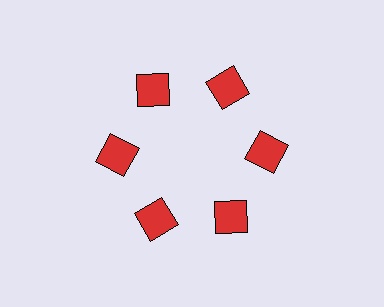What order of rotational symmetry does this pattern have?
This pattern has 6-fold rotational symmetry.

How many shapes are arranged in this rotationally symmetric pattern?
There are 6 shapes, arranged in 6 groups of 1.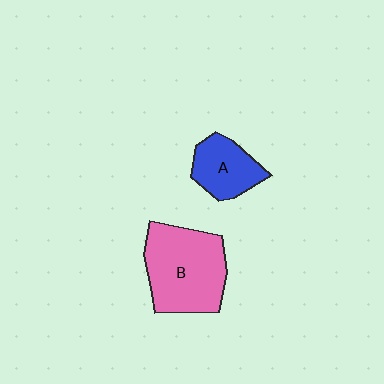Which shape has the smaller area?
Shape A (blue).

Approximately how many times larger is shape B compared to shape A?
Approximately 1.9 times.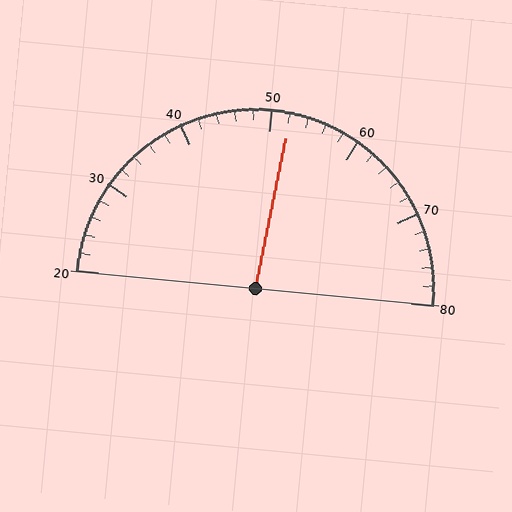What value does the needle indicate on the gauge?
The needle indicates approximately 52.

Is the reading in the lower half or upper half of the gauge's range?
The reading is in the upper half of the range (20 to 80).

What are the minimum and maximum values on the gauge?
The gauge ranges from 20 to 80.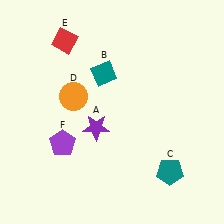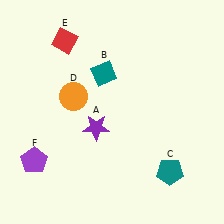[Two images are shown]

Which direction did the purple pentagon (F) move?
The purple pentagon (F) moved left.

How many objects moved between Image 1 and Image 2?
1 object moved between the two images.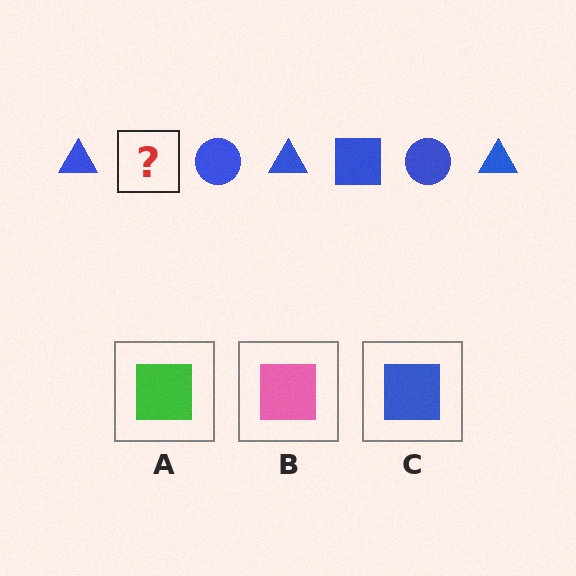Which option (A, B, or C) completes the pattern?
C.